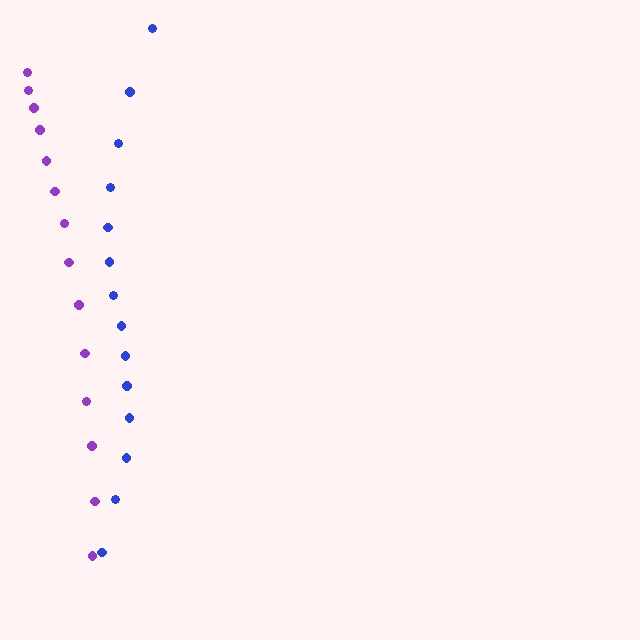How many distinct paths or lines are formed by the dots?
There are 2 distinct paths.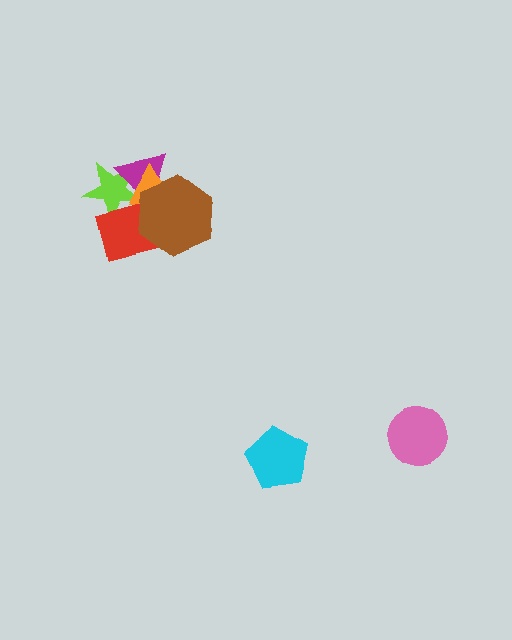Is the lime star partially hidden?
Yes, it is partially covered by another shape.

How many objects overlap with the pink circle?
0 objects overlap with the pink circle.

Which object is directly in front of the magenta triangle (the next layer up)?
The orange triangle is directly in front of the magenta triangle.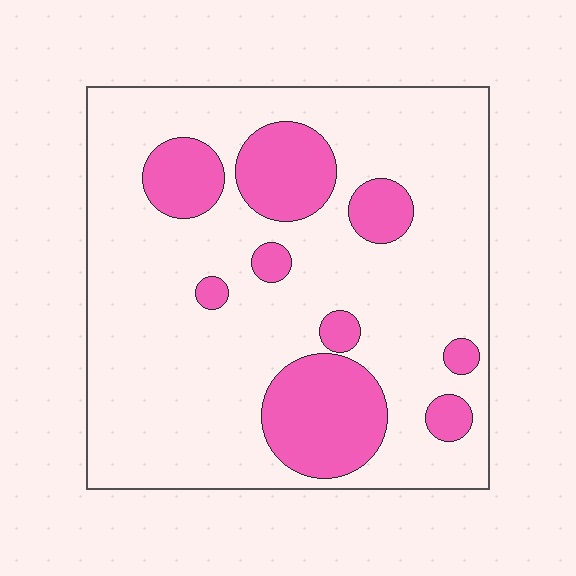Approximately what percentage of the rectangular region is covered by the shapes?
Approximately 20%.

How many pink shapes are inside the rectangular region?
9.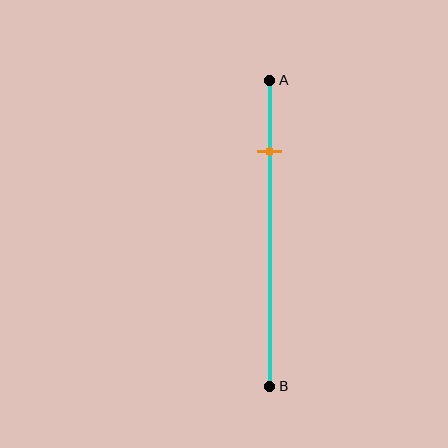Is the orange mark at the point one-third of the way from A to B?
No, the mark is at about 25% from A, not at the 33% one-third point.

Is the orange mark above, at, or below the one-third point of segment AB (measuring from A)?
The orange mark is above the one-third point of segment AB.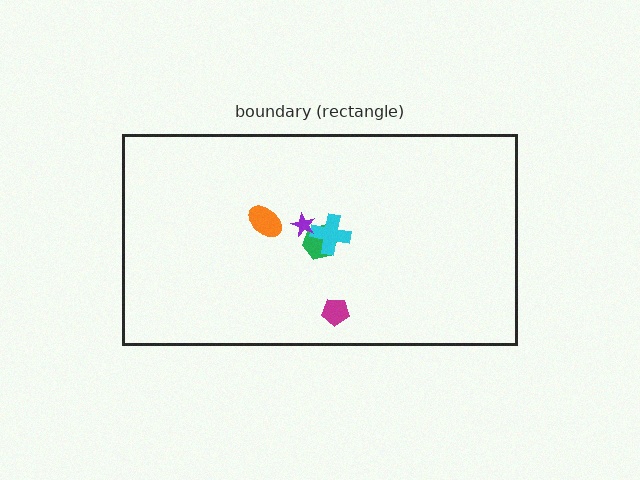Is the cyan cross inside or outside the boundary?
Inside.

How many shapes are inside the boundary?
5 inside, 0 outside.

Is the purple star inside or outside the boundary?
Inside.